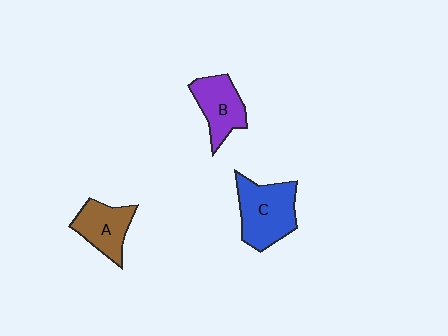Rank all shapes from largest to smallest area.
From largest to smallest: C (blue), B (purple), A (brown).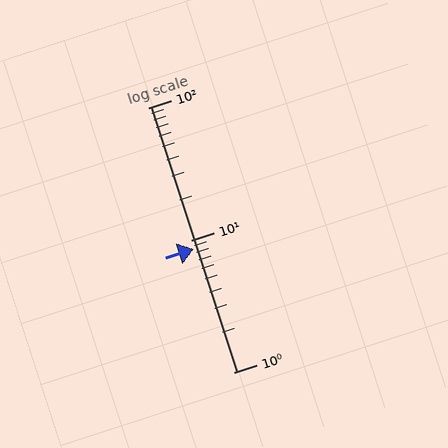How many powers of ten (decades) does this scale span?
The scale spans 2 decades, from 1 to 100.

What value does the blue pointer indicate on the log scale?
The pointer indicates approximately 8.6.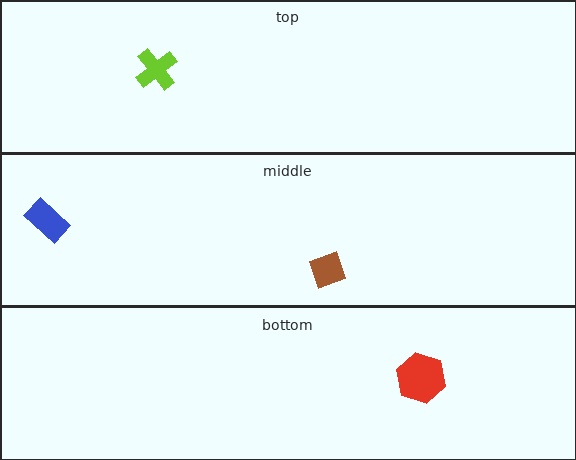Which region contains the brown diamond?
The middle region.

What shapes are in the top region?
The lime cross.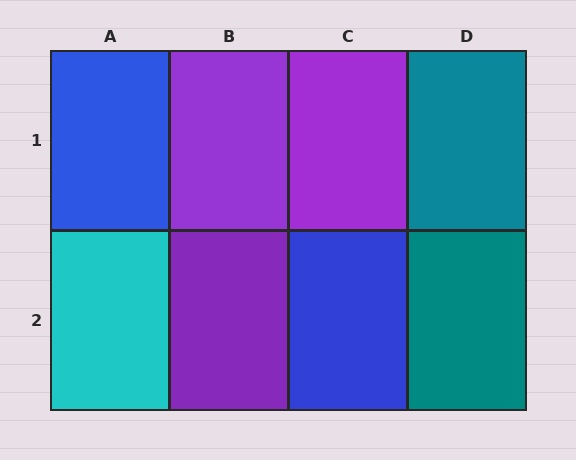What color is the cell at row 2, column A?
Cyan.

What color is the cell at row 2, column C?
Blue.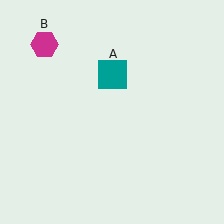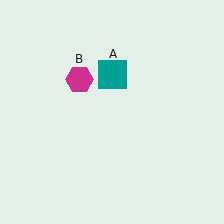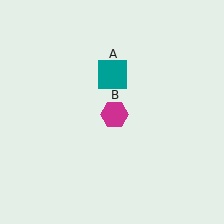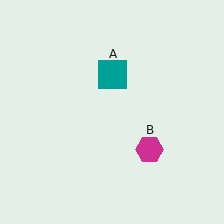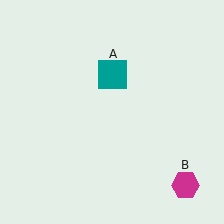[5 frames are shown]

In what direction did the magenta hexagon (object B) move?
The magenta hexagon (object B) moved down and to the right.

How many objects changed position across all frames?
1 object changed position: magenta hexagon (object B).